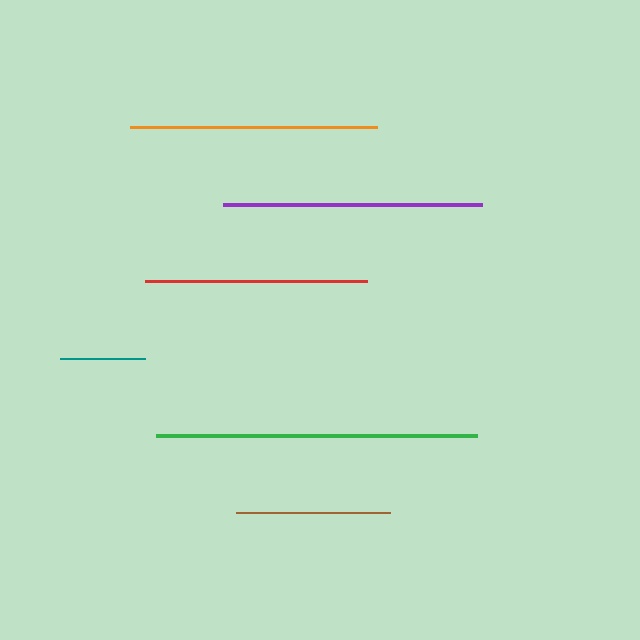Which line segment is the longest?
The green line is the longest at approximately 320 pixels.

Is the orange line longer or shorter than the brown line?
The orange line is longer than the brown line.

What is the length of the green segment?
The green segment is approximately 320 pixels long.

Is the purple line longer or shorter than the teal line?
The purple line is longer than the teal line.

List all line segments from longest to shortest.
From longest to shortest: green, purple, orange, red, brown, teal.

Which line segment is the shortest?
The teal line is the shortest at approximately 84 pixels.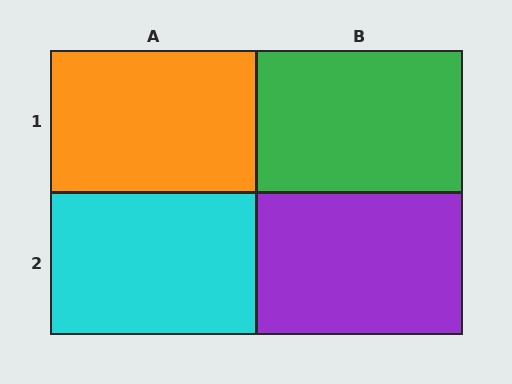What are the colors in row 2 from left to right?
Cyan, purple.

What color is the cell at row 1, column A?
Orange.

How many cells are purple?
1 cell is purple.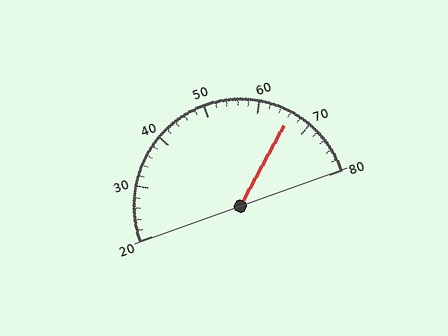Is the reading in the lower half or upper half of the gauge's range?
The reading is in the upper half of the range (20 to 80).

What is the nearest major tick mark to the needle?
The nearest major tick mark is 70.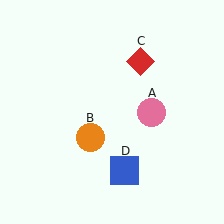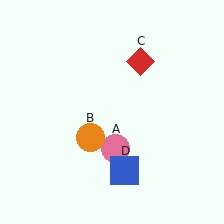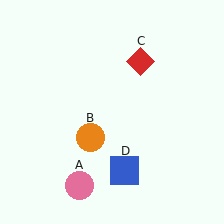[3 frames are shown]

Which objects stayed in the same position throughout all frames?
Orange circle (object B) and red diamond (object C) and blue square (object D) remained stationary.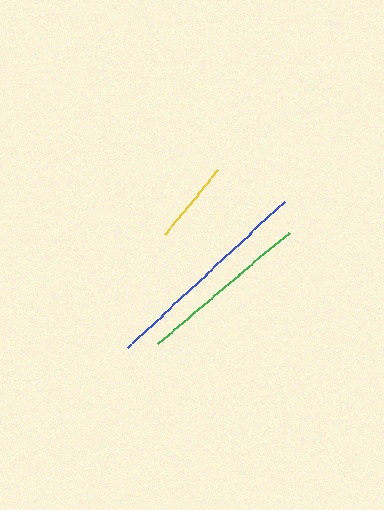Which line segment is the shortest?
The yellow line is the shortest at approximately 82 pixels.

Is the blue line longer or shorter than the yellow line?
The blue line is longer than the yellow line.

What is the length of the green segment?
The green segment is approximately 172 pixels long.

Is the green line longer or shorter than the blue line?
The blue line is longer than the green line.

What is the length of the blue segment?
The blue segment is approximately 213 pixels long.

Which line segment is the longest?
The blue line is the longest at approximately 213 pixels.